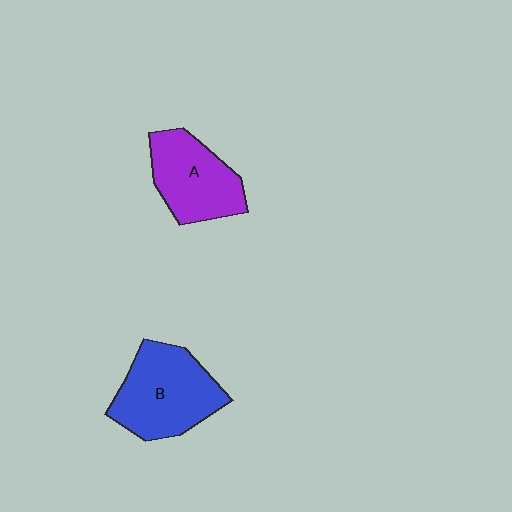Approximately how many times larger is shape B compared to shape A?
Approximately 1.2 times.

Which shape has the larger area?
Shape B (blue).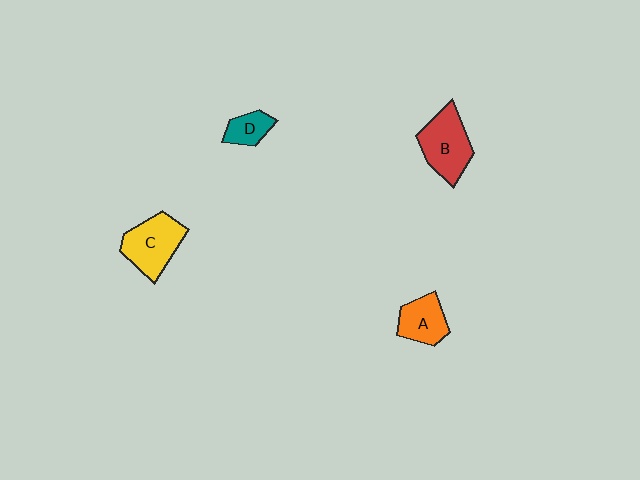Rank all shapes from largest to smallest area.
From largest to smallest: B (red), C (yellow), A (orange), D (teal).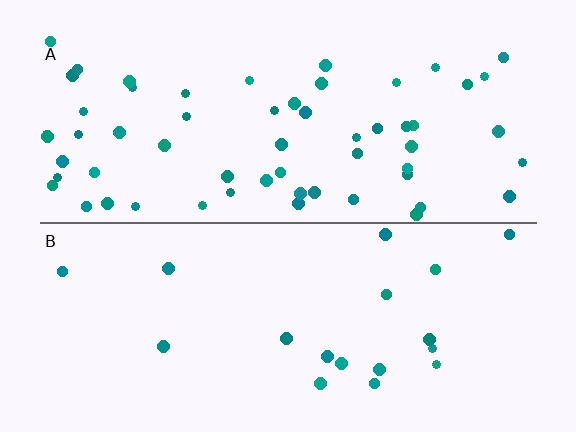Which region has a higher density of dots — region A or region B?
A (the top).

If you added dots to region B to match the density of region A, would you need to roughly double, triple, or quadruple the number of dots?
Approximately triple.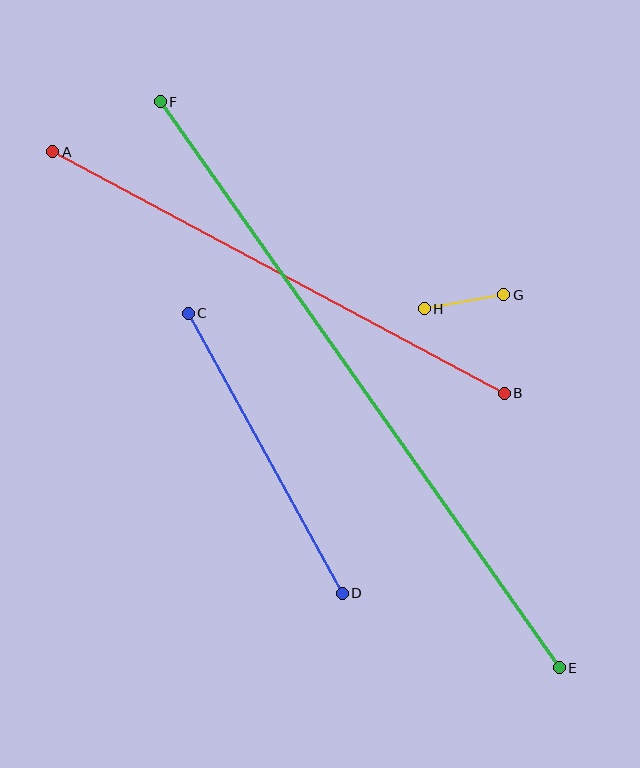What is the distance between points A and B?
The distance is approximately 512 pixels.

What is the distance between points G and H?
The distance is approximately 81 pixels.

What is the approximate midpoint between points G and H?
The midpoint is at approximately (464, 302) pixels.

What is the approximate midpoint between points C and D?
The midpoint is at approximately (265, 453) pixels.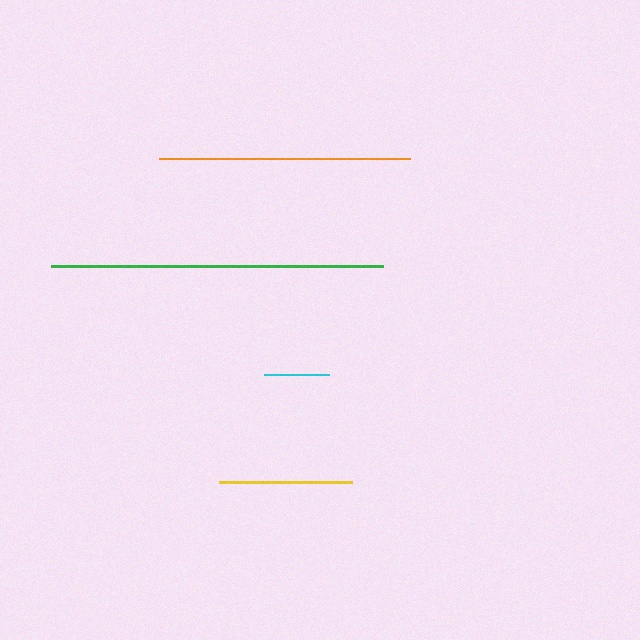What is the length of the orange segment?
The orange segment is approximately 251 pixels long.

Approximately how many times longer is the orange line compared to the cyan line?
The orange line is approximately 3.8 times the length of the cyan line.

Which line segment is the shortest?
The cyan line is the shortest at approximately 65 pixels.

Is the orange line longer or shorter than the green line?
The green line is longer than the orange line.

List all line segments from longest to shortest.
From longest to shortest: green, orange, yellow, cyan.